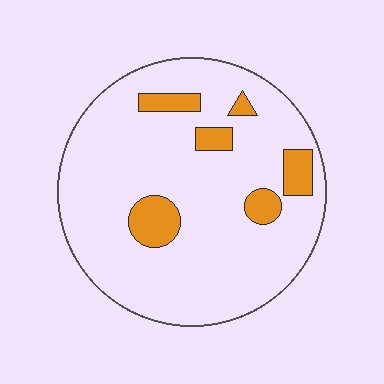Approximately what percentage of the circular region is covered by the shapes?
Approximately 15%.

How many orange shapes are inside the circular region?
6.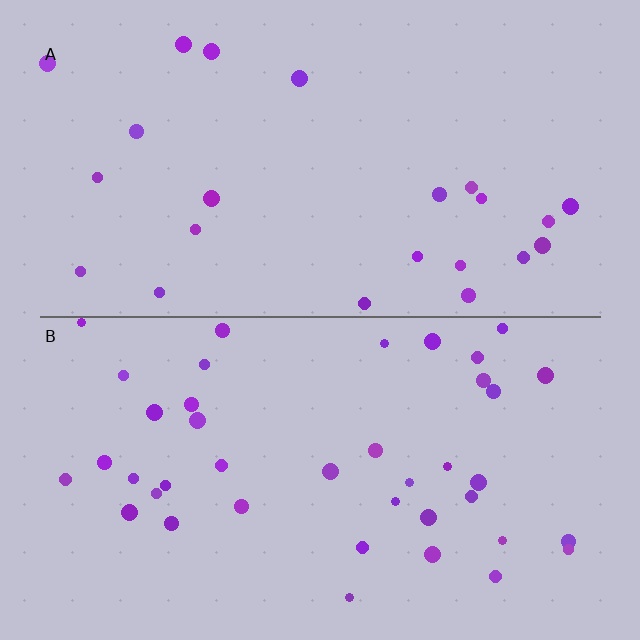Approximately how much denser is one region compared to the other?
Approximately 1.8× — region B over region A.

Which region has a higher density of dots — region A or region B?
B (the bottom).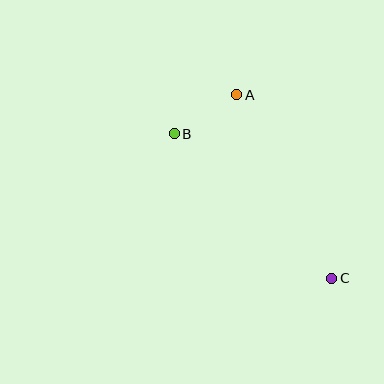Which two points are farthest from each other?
Points B and C are farthest from each other.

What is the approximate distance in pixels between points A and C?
The distance between A and C is approximately 206 pixels.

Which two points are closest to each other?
Points A and B are closest to each other.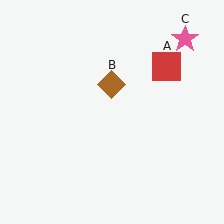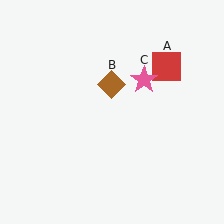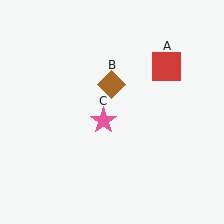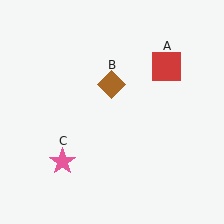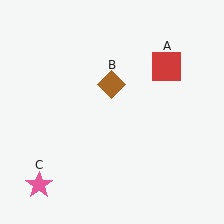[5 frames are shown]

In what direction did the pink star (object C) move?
The pink star (object C) moved down and to the left.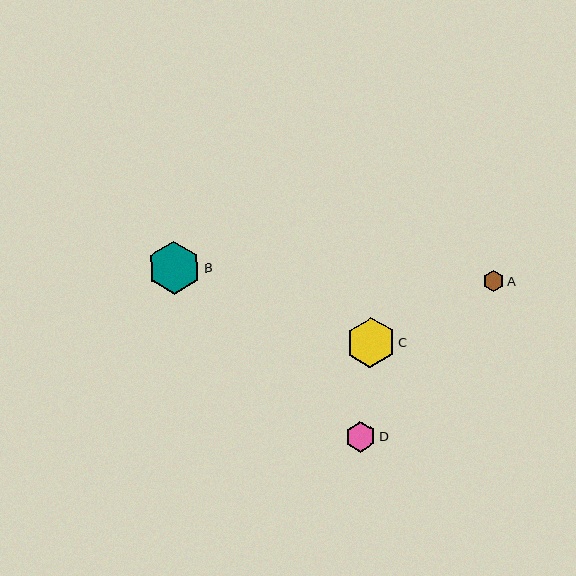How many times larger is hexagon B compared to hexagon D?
Hexagon B is approximately 1.7 times the size of hexagon D.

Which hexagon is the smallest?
Hexagon A is the smallest with a size of approximately 22 pixels.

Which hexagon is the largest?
Hexagon B is the largest with a size of approximately 53 pixels.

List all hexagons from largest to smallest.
From largest to smallest: B, C, D, A.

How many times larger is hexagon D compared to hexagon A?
Hexagon D is approximately 1.4 times the size of hexagon A.